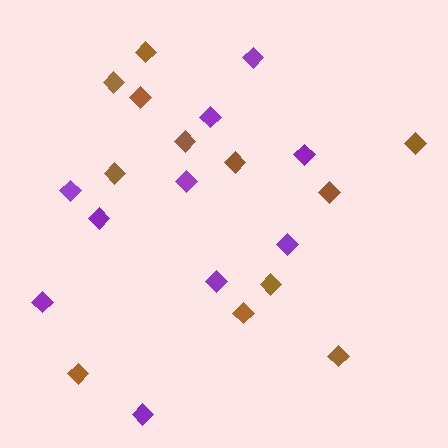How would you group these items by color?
There are 2 groups: one group of purple diamonds (10) and one group of brown diamonds (12).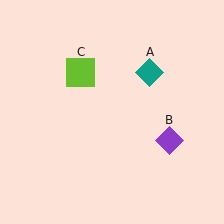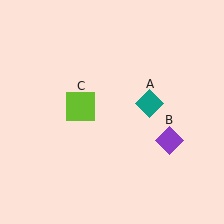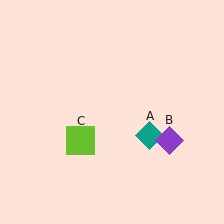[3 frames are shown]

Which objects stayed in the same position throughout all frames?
Purple diamond (object B) remained stationary.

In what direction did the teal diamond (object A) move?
The teal diamond (object A) moved down.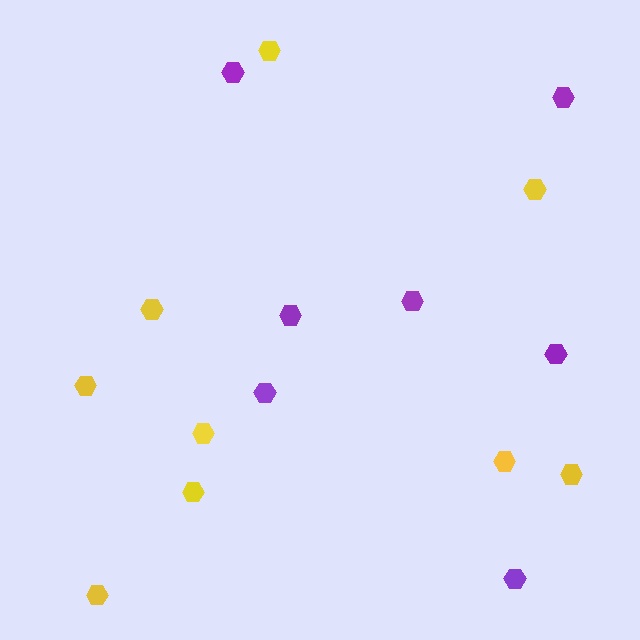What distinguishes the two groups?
There are 2 groups: one group of purple hexagons (7) and one group of yellow hexagons (9).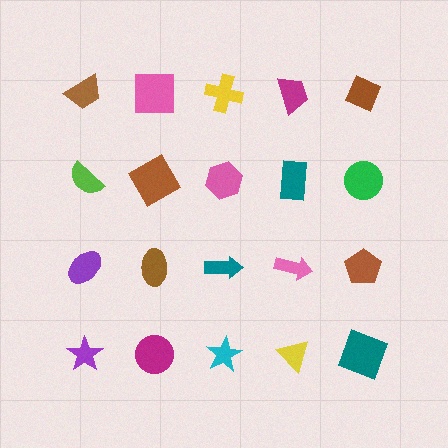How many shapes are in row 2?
5 shapes.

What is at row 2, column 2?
A brown diamond.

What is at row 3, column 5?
A brown pentagon.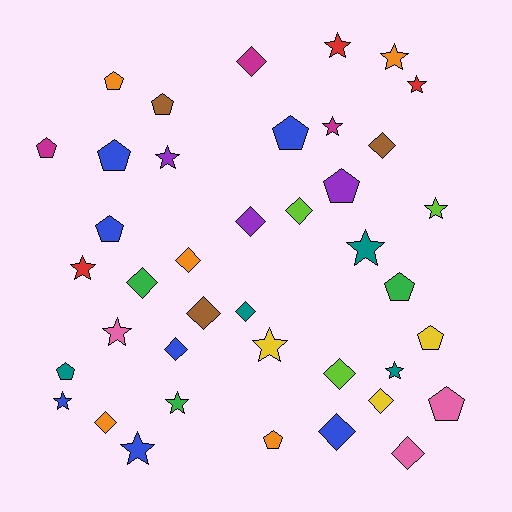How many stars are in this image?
There are 14 stars.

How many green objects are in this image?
There are 3 green objects.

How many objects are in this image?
There are 40 objects.